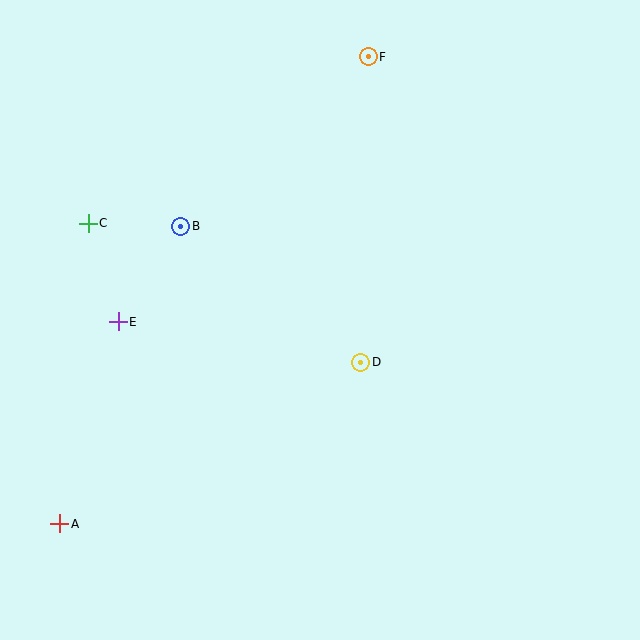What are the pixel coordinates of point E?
Point E is at (118, 322).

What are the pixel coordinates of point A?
Point A is at (60, 524).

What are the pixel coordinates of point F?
Point F is at (368, 57).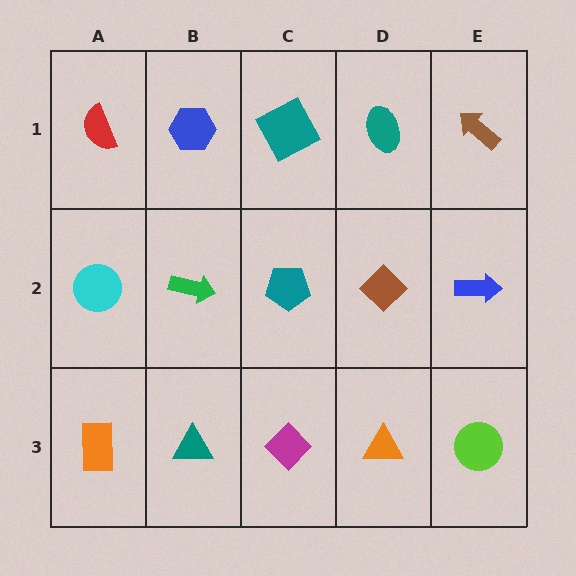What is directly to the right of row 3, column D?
A lime circle.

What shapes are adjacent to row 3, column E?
A blue arrow (row 2, column E), an orange triangle (row 3, column D).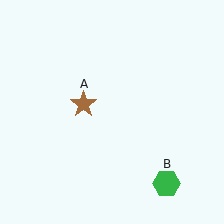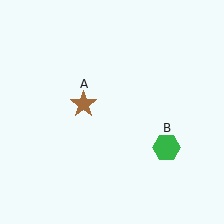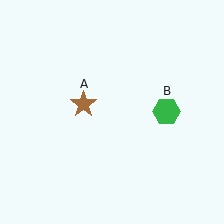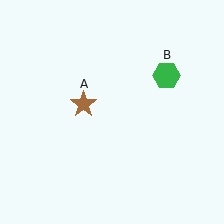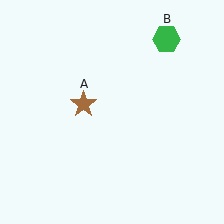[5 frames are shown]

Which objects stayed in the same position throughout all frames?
Brown star (object A) remained stationary.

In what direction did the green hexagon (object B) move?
The green hexagon (object B) moved up.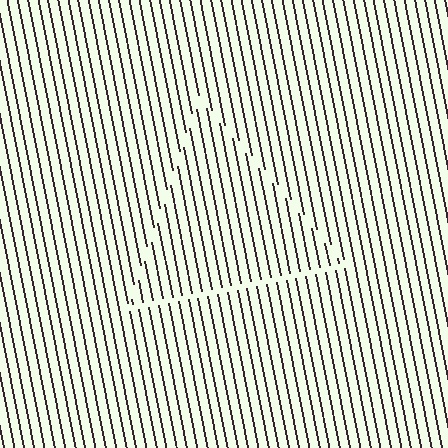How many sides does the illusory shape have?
3 sides — the line-ends trace a triangle.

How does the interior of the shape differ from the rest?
The interior of the shape contains the same grating, shifted by half a period — the contour is defined by the phase discontinuity where line-ends from the inner and outer gratings abut.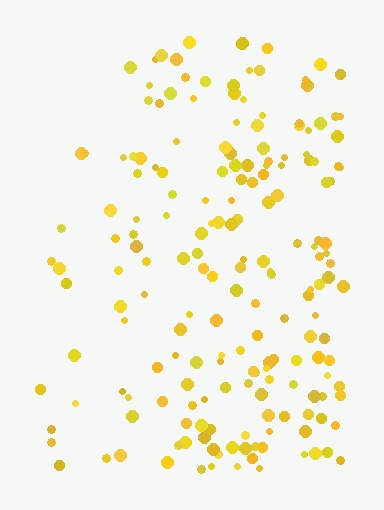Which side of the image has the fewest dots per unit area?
The left.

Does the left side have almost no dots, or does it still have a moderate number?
Still a moderate number, just noticeably fewer than the right.